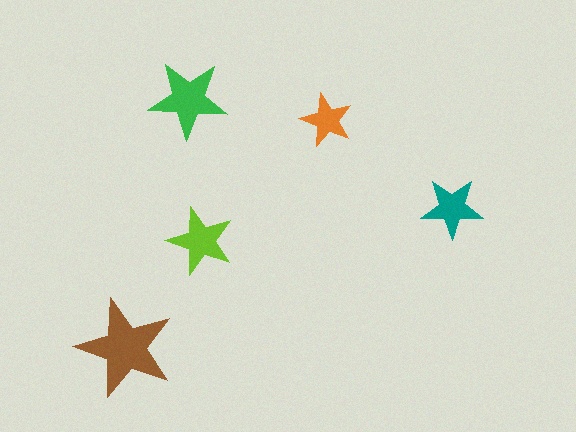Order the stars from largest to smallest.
the brown one, the green one, the lime one, the teal one, the orange one.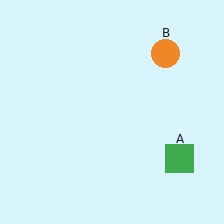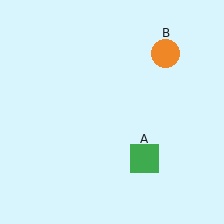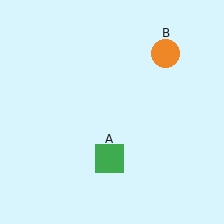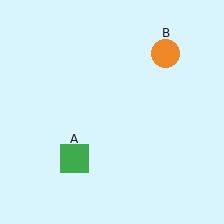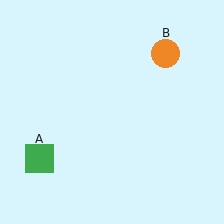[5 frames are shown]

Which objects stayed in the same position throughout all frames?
Orange circle (object B) remained stationary.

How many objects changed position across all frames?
1 object changed position: green square (object A).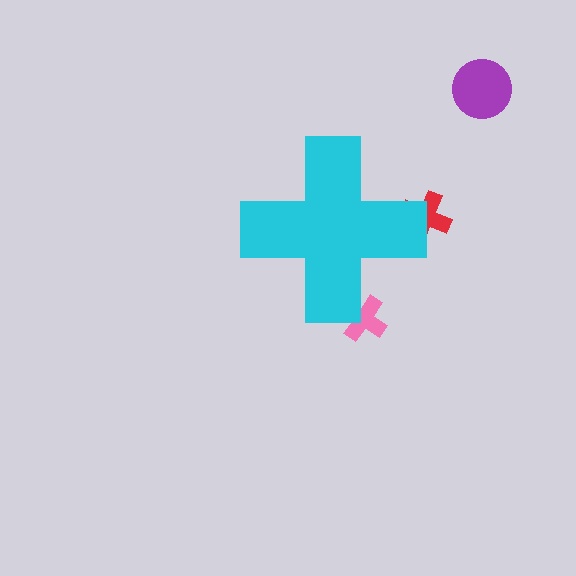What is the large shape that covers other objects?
A cyan cross.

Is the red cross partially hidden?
Yes, the red cross is partially hidden behind the cyan cross.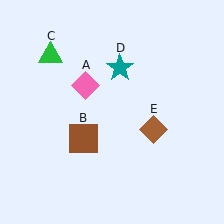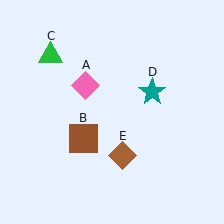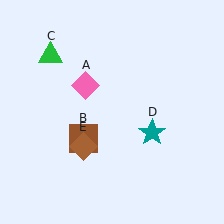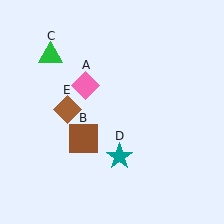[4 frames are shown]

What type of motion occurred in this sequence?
The teal star (object D), brown diamond (object E) rotated clockwise around the center of the scene.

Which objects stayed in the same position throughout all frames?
Pink diamond (object A) and brown square (object B) and green triangle (object C) remained stationary.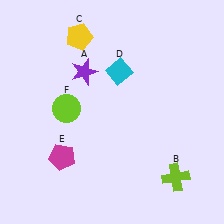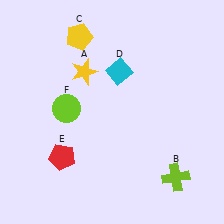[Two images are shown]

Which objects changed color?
A changed from purple to yellow. E changed from magenta to red.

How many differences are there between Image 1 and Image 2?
There are 2 differences between the two images.